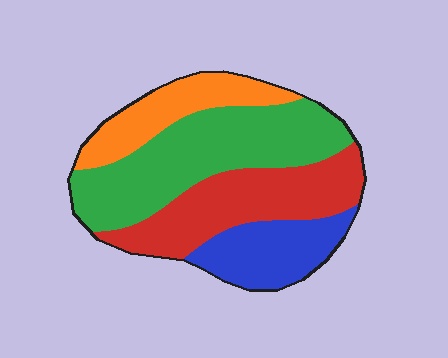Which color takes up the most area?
Green, at roughly 40%.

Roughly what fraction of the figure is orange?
Orange takes up about one sixth (1/6) of the figure.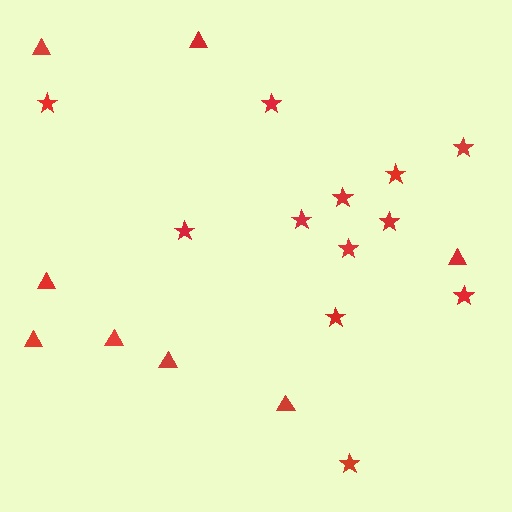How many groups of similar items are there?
There are 2 groups: one group of stars (12) and one group of triangles (8).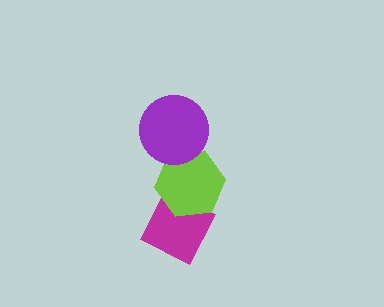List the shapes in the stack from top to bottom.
From top to bottom: the purple circle, the lime hexagon, the magenta diamond.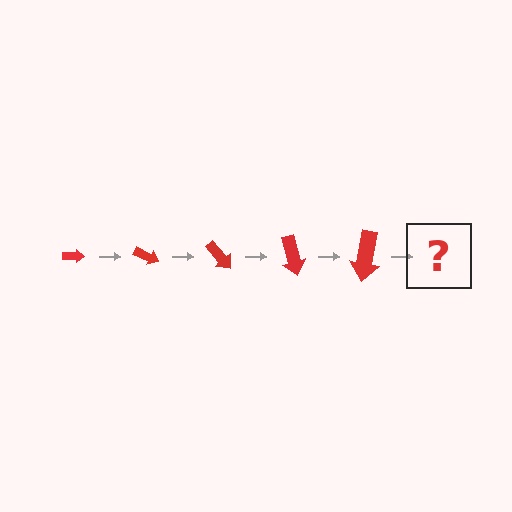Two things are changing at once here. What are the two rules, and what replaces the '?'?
The two rules are that the arrow grows larger each step and it rotates 25 degrees each step. The '?' should be an arrow, larger than the previous one and rotated 125 degrees from the start.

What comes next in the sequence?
The next element should be an arrow, larger than the previous one and rotated 125 degrees from the start.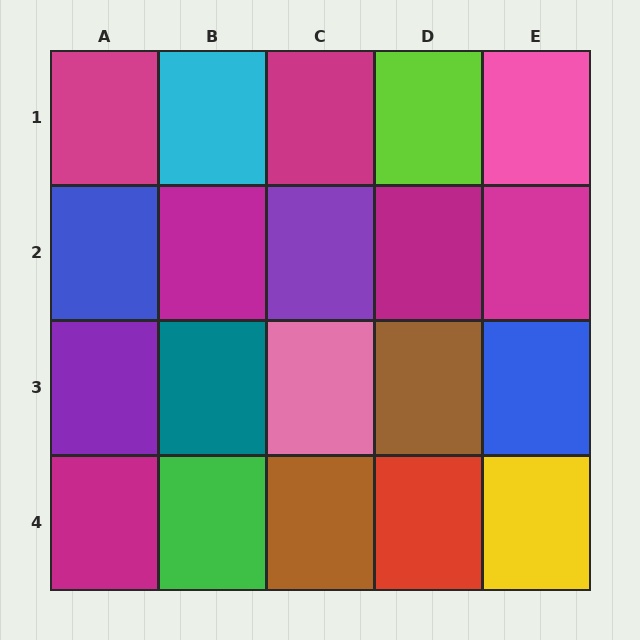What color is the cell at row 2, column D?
Magenta.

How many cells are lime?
1 cell is lime.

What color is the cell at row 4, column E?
Yellow.